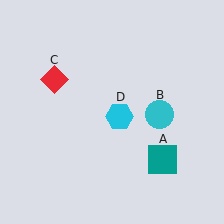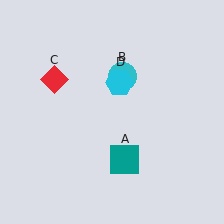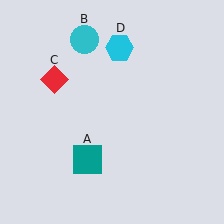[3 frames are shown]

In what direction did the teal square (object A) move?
The teal square (object A) moved left.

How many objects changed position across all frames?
3 objects changed position: teal square (object A), cyan circle (object B), cyan hexagon (object D).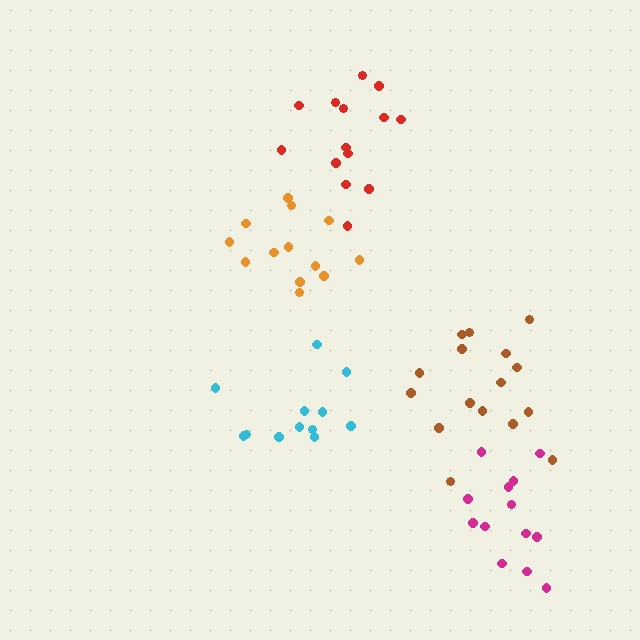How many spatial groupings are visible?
There are 5 spatial groupings.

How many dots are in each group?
Group 1: 16 dots, Group 2: 13 dots, Group 3: 12 dots, Group 4: 14 dots, Group 5: 13 dots (68 total).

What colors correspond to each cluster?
The clusters are colored: brown, orange, cyan, red, magenta.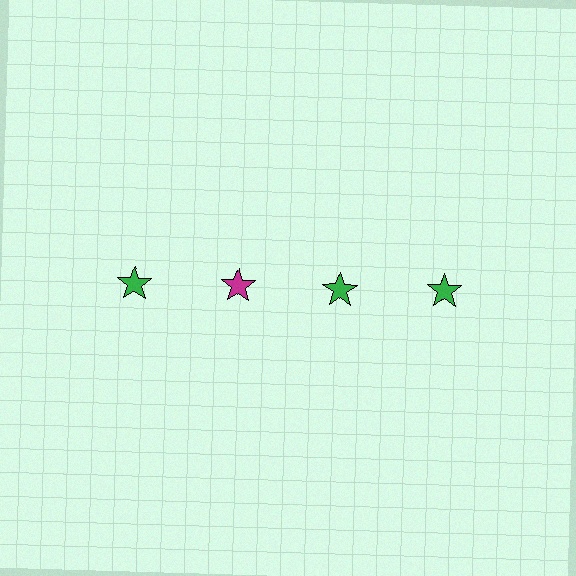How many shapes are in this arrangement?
There are 4 shapes arranged in a grid pattern.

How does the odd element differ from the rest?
It has a different color: magenta instead of green.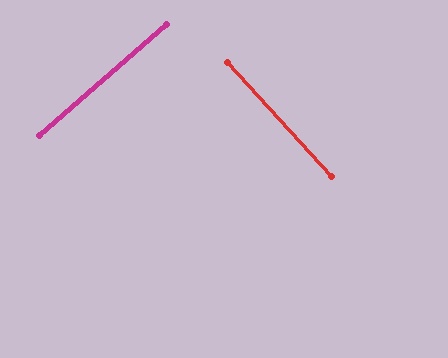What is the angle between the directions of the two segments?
Approximately 89 degrees.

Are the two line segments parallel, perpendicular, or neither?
Perpendicular — they meet at approximately 89°.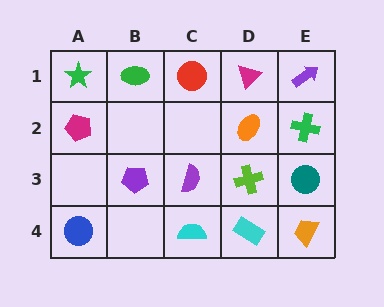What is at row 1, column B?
A green ellipse.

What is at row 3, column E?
A teal circle.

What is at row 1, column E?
A purple arrow.